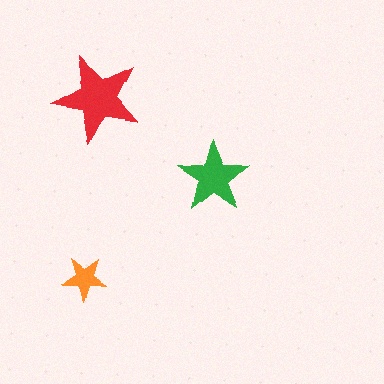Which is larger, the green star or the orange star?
The green one.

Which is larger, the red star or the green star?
The red one.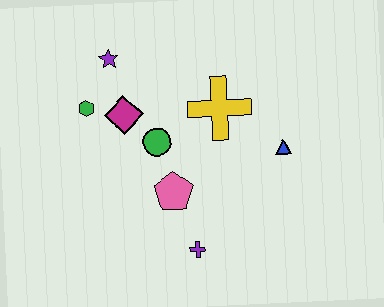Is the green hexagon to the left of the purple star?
Yes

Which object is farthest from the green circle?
The blue triangle is farthest from the green circle.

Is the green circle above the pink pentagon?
Yes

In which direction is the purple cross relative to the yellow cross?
The purple cross is below the yellow cross.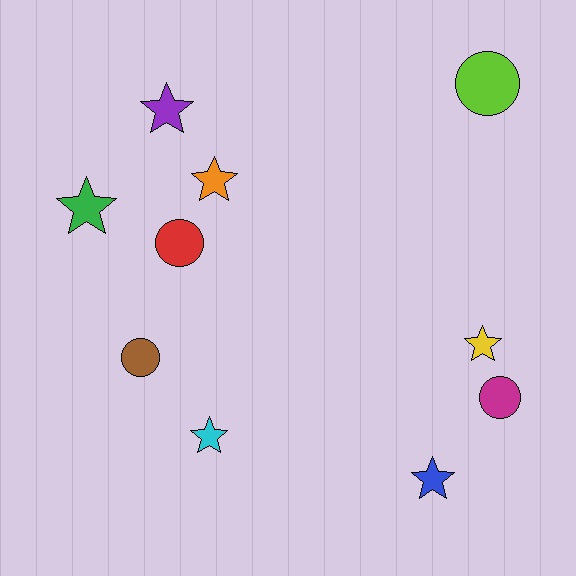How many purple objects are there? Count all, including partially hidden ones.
There is 1 purple object.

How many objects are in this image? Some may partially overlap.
There are 10 objects.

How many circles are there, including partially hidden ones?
There are 4 circles.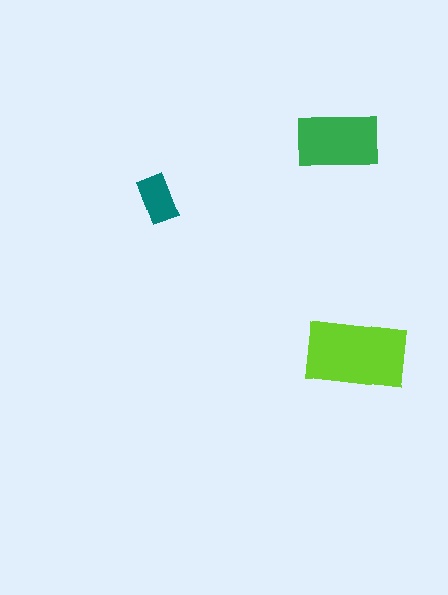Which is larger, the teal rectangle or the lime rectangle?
The lime one.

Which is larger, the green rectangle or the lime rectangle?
The lime one.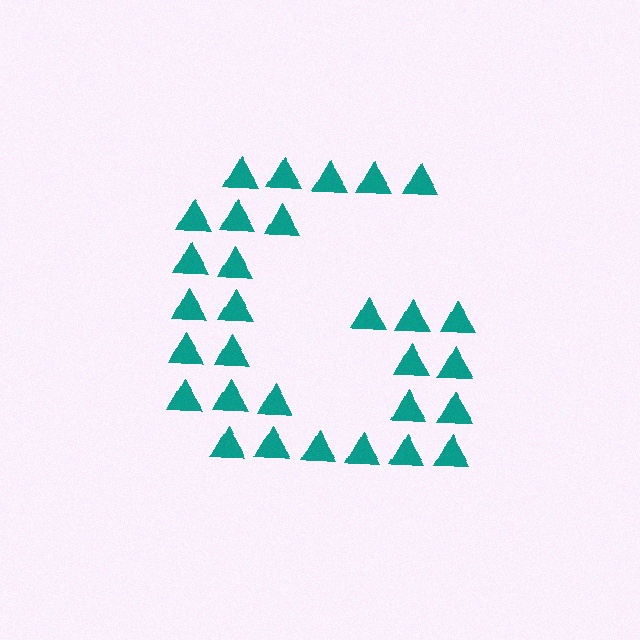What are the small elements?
The small elements are triangles.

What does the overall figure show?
The overall figure shows the letter G.